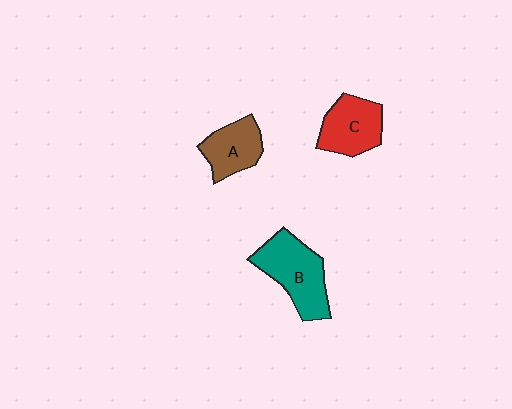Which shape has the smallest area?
Shape A (brown).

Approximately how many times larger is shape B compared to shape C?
Approximately 1.3 times.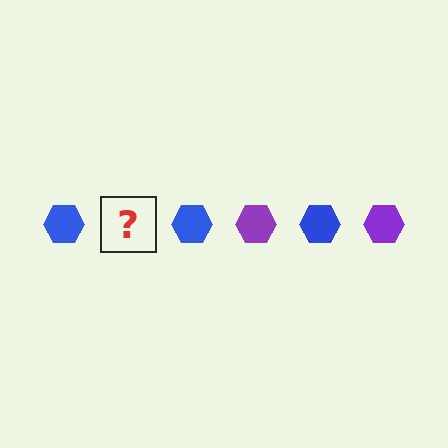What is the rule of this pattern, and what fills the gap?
The rule is that the pattern cycles through blue, purple hexagons. The gap should be filled with a purple hexagon.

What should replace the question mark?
The question mark should be replaced with a purple hexagon.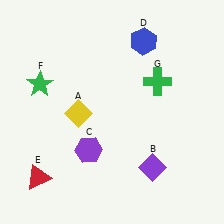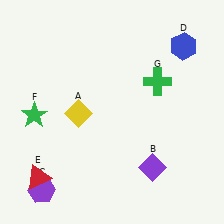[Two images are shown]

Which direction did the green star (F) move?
The green star (F) moved down.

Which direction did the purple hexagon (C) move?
The purple hexagon (C) moved left.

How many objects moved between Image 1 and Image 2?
3 objects moved between the two images.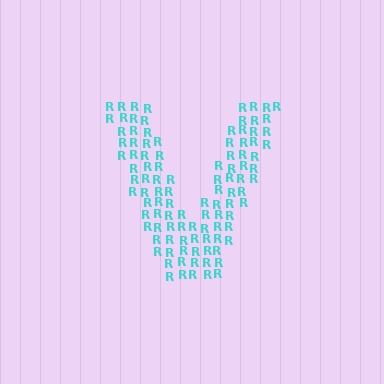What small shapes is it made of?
It is made of small letter R's.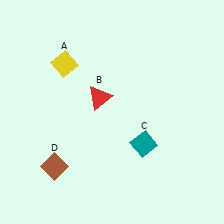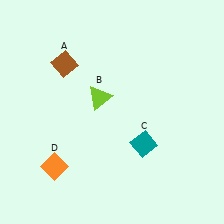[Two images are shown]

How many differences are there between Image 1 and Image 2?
There are 3 differences between the two images.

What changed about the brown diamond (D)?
In Image 1, D is brown. In Image 2, it changed to orange.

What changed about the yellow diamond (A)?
In Image 1, A is yellow. In Image 2, it changed to brown.